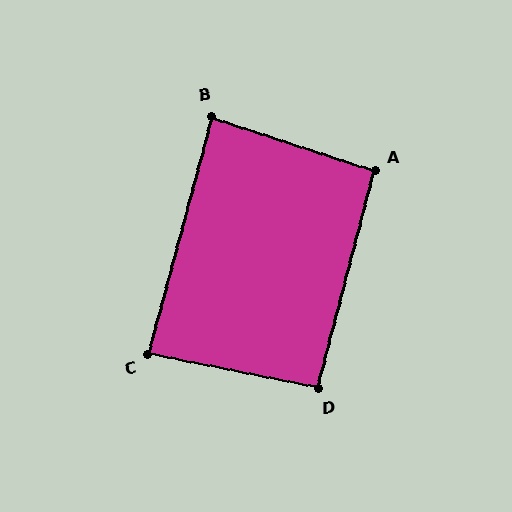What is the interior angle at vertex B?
Approximately 87 degrees (approximately right).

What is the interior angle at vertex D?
Approximately 93 degrees (approximately right).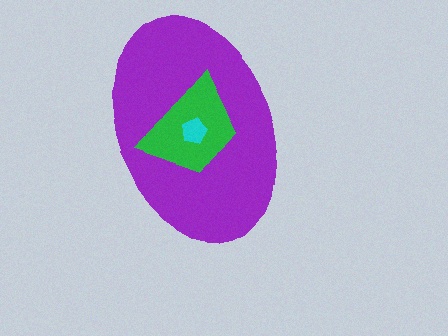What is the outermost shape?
The purple ellipse.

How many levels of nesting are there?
3.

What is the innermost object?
The cyan pentagon.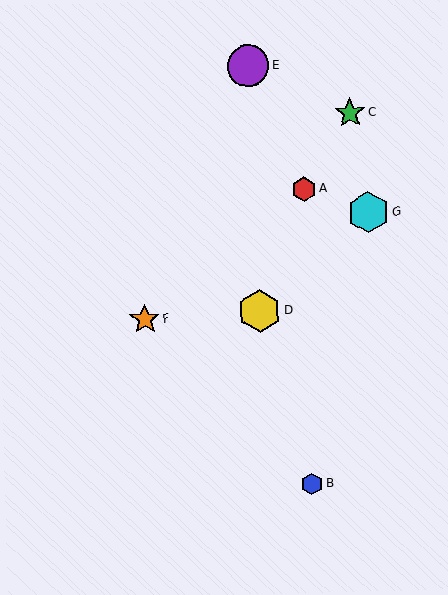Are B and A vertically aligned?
Yes, both are at x≈312.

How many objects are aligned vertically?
2 objects (A, B) are aligned vertically.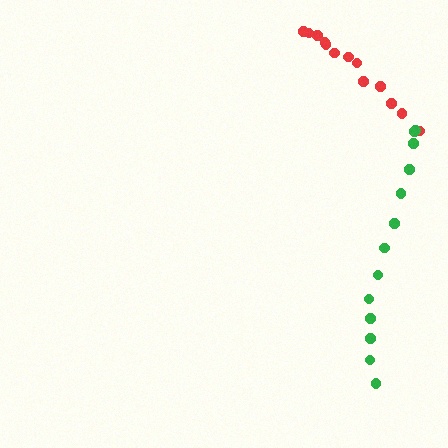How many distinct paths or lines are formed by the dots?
There are 2 distinct paths.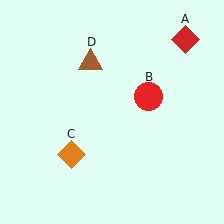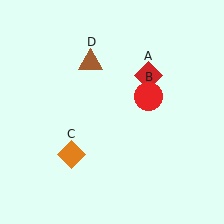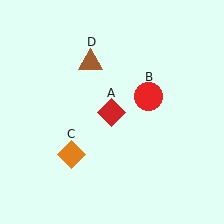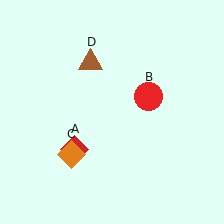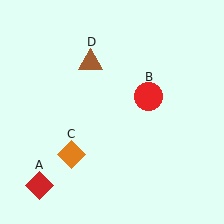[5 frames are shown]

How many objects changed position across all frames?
1 object changed position: red diamond (object A).